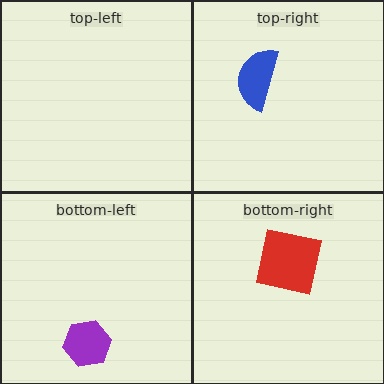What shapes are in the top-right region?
The blue semicircle.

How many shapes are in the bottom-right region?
1.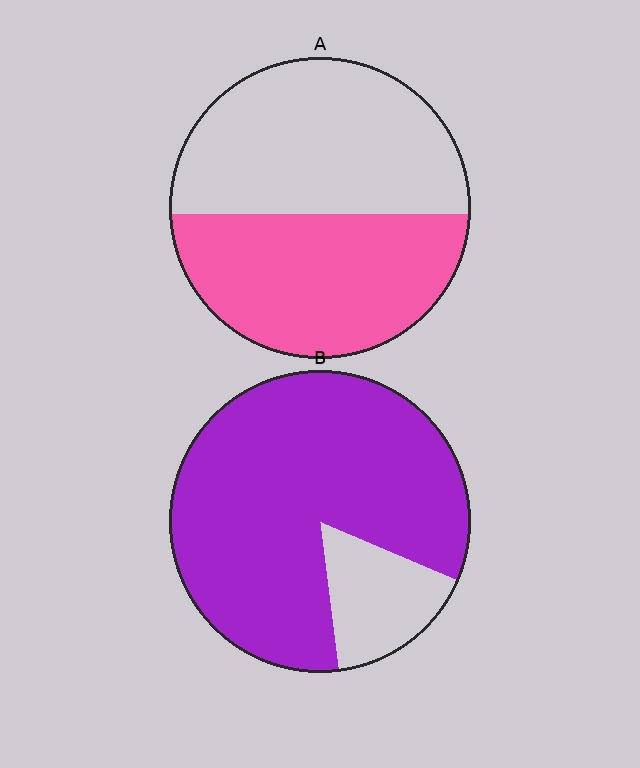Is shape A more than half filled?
Roughly half.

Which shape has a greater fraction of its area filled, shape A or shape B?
Shape B.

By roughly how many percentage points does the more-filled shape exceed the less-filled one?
By roughly 35 percentage points (B over A).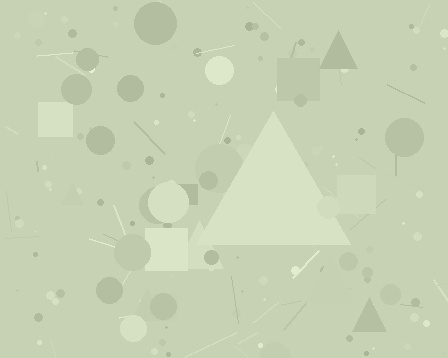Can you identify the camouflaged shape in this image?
The camouflaged shape is a triangle.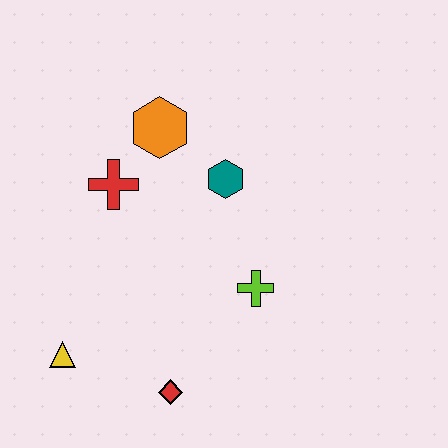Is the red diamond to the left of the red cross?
No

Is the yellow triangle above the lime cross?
No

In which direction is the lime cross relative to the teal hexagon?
The lime cross is below the teal hexagon.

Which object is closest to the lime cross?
The teal hexagon is closest to the lime cross.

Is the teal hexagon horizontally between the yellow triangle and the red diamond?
No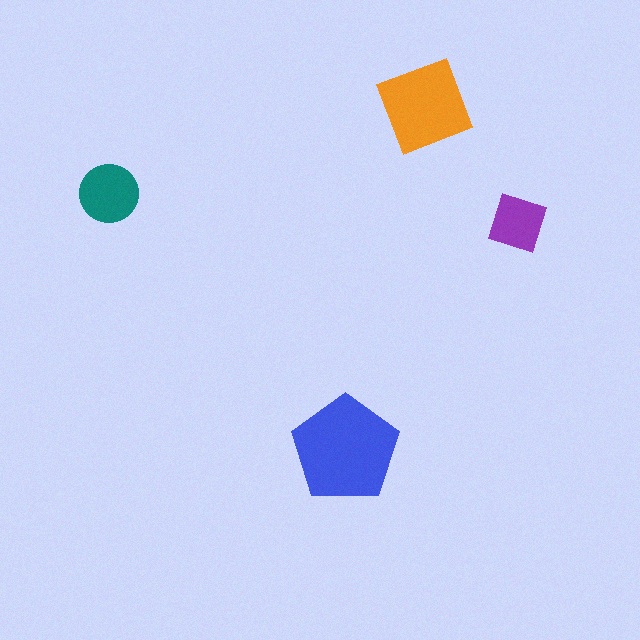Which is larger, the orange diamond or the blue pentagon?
The blue pentagon.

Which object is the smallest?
The purple square.